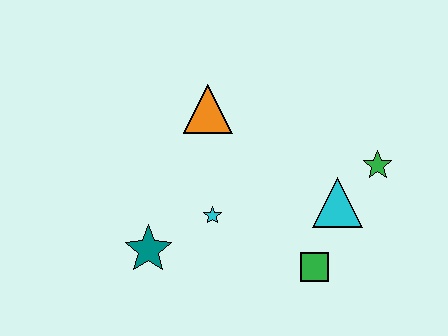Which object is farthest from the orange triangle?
The green square is farthest from the orange triangle.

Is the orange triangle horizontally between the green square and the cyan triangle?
No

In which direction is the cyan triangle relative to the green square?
The cyan triangle is above the green square.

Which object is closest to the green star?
The cyan triangle is closest to the green star.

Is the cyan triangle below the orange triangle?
Yes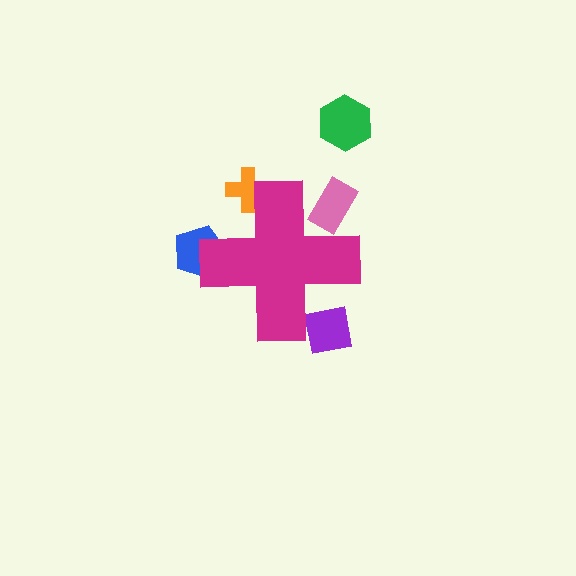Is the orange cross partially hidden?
Yes, the orange cross is partially hidden behind the magenta cross.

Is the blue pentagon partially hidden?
Yes, the blue pentagon is partially hidden behind the magenta cross.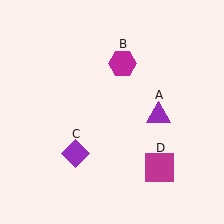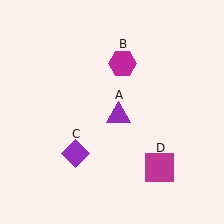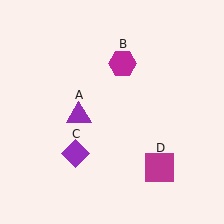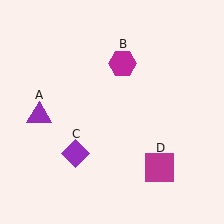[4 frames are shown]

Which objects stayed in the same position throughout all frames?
Magenta hexagon (object B) and purple diamond (object C) and magenta square (object D) remained stationary.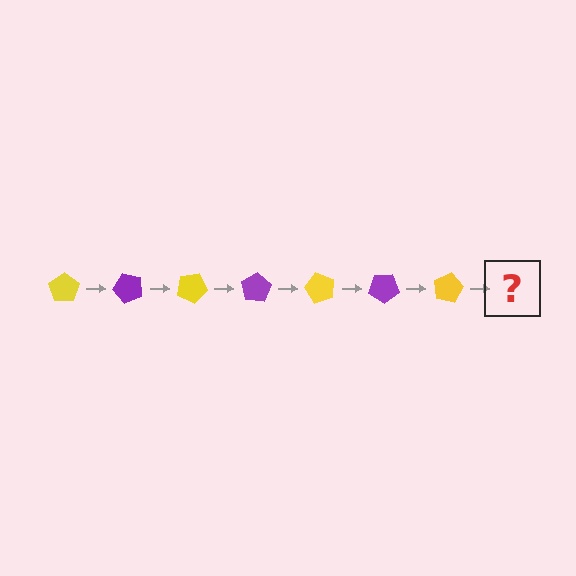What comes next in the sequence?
The next element should be a purple pentagon, rotated 350 degrees from the start.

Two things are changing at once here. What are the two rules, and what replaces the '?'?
The two rules are that it rotates 50 degrees each step and the color cycles through yellow and purple. The '?' should be a purple pentagon, rotated 350 degrees from the start.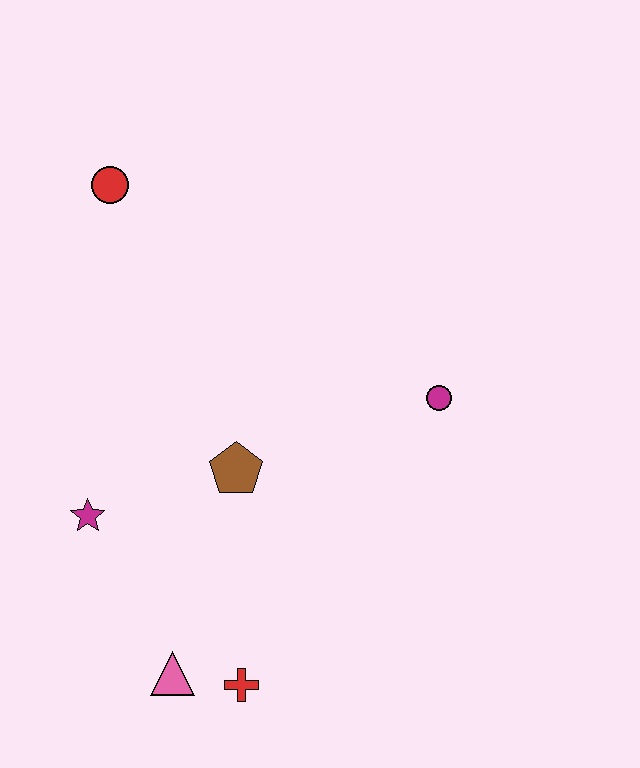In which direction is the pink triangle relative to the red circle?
The pink triangle is below the red circle.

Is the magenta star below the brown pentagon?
Yes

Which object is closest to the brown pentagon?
The magenta star is closest to the brown pentagon.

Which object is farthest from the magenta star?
The magenta circle is farthest from the magenta star.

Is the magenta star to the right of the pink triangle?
No